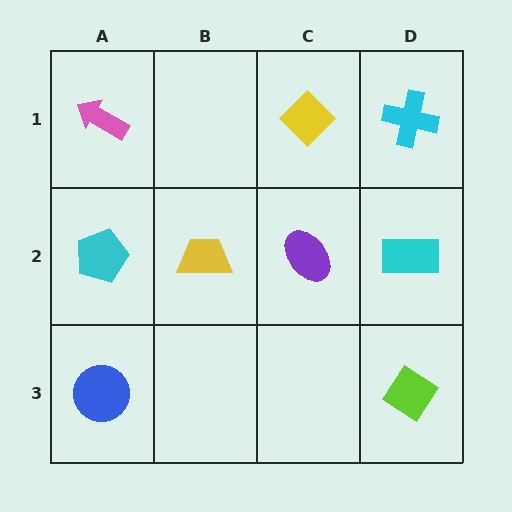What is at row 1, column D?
A cyan cross.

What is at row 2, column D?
A cyan rectangle.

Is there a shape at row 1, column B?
No, that cell is empty.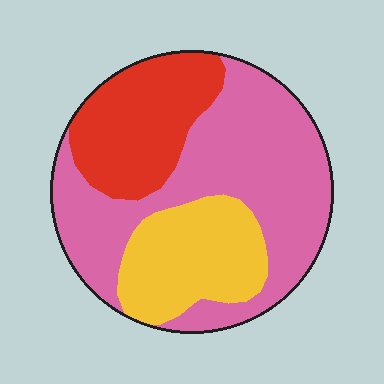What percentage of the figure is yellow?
Yellow covers 23% of the figure.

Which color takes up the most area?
Pink, at roughly 55%.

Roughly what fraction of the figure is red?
Red takes up about one quarter (1/4) of the figure.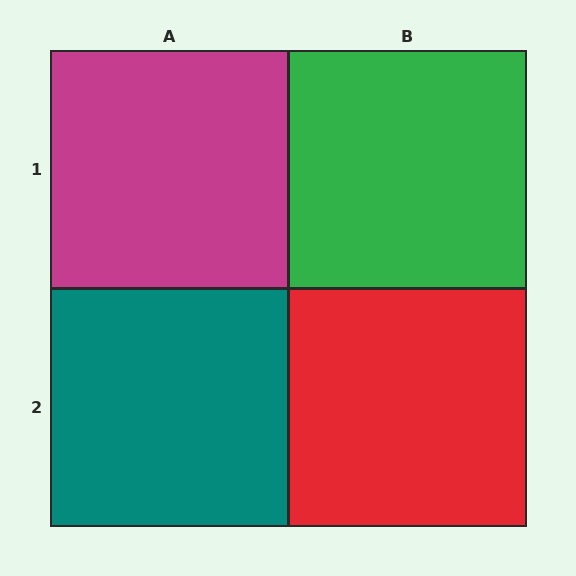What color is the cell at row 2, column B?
Red.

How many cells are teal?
1 cell is teal.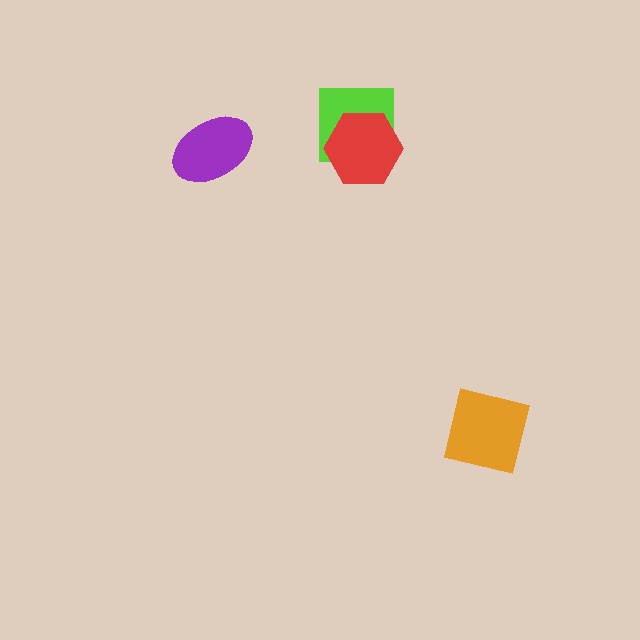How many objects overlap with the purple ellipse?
0 objects overlap with the purple ellipse.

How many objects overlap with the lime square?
1 object overlaps with the lime square.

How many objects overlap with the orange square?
0 objects overlap with the orange square.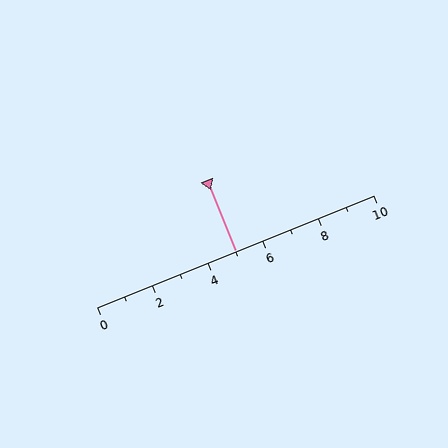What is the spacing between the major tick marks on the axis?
The major ticks are spaced 2 apart.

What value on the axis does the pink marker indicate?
The marker indicates approximately 5.